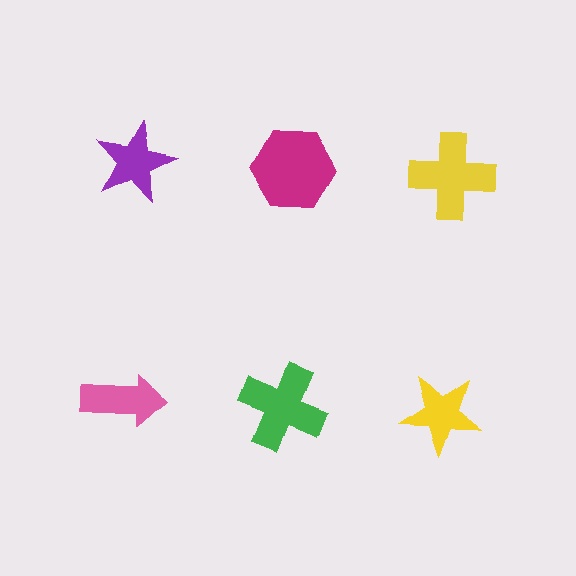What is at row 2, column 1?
A pink arrow.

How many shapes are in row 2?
3 shapes.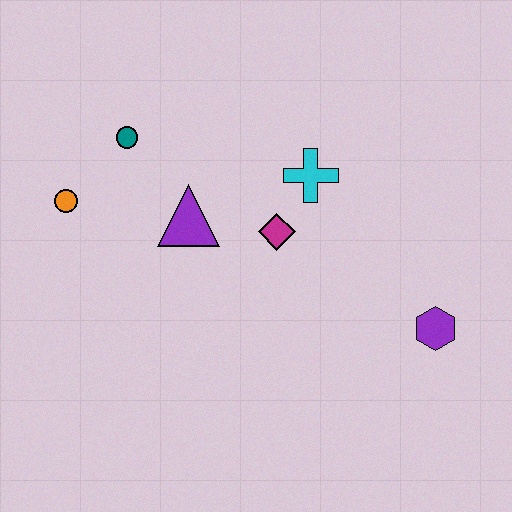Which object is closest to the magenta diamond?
The cyan cross is closest to the magenta diamond.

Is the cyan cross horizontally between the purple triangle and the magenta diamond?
No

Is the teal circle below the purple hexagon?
No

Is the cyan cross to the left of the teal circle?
No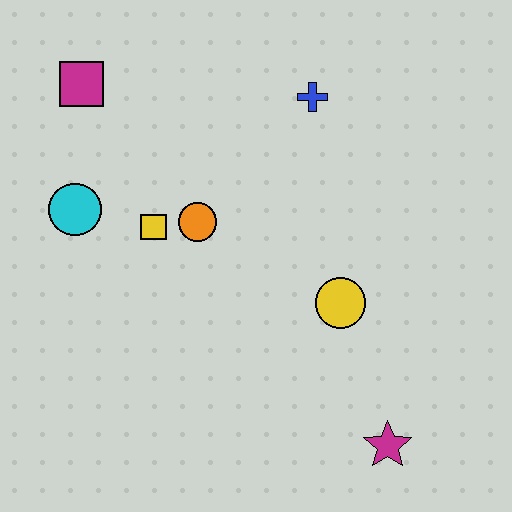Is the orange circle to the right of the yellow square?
Yes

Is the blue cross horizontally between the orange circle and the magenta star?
Yes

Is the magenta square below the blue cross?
No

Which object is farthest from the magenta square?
The magenta star is farthest from the magenta square.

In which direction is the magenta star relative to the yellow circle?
The magenta star is below the yellow circle.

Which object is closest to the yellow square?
The orange circle is closest to the yellow square.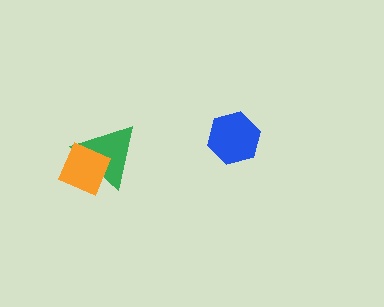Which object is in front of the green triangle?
The orange diamond is in front of the green triangle.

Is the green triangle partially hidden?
Yes, it is partially covered by another shape.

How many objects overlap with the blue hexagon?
0 objects overlap with the blue hexagon.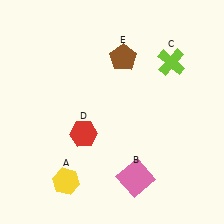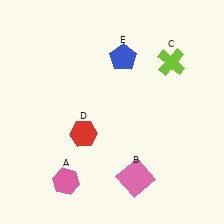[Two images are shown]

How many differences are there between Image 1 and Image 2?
There are 2 differences between the two images.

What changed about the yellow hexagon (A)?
In Image 1, A is yellow. In Image 2, it changed to pink.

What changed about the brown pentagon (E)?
In Image 1, E is brown. In Image 2, it changed to blue.